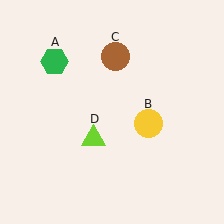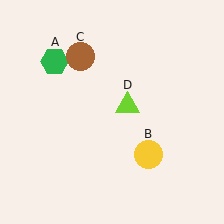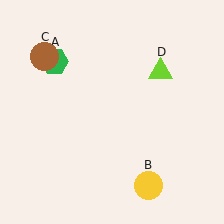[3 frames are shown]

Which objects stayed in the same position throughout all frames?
Green hexagon (object A) remained stationary.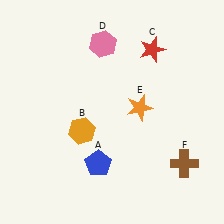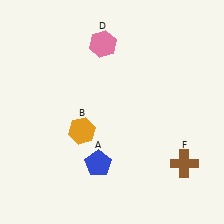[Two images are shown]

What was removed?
The orange star (E), the red star (C) were removed in Image 2.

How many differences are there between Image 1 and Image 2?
There are 2 differences between the two images.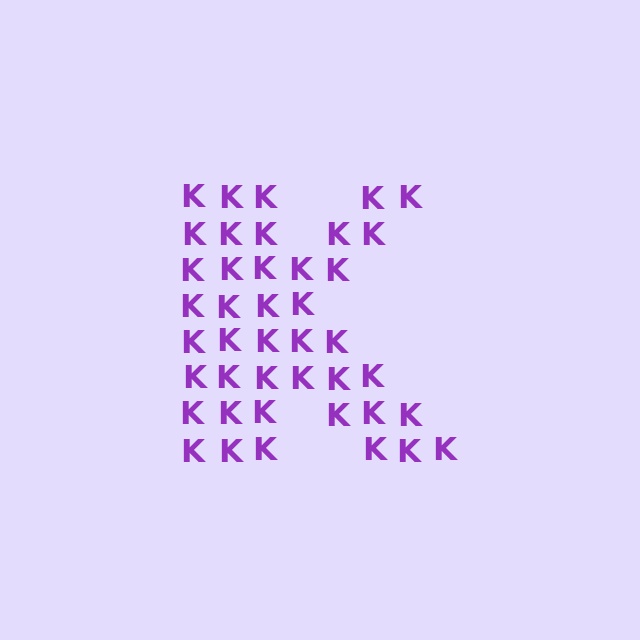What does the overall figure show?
The overall figure shows the letter K.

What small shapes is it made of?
It is made of small letter K's.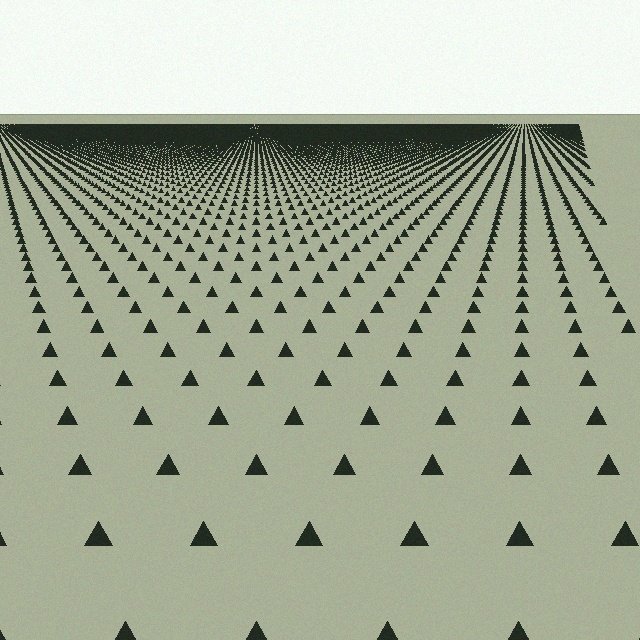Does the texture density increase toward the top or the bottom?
Density increases toward the top.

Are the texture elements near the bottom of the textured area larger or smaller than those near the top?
Larger. Near the bottom, elements are closer to the viewer and appear at a bigger on-screen size.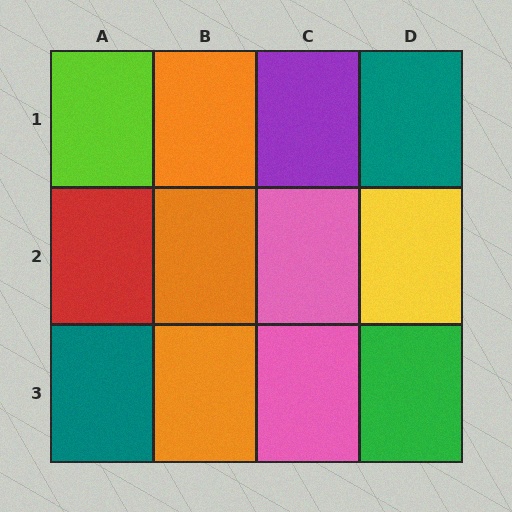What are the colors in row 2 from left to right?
Red, orange, pink, yellow.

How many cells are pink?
2 cells are pink.